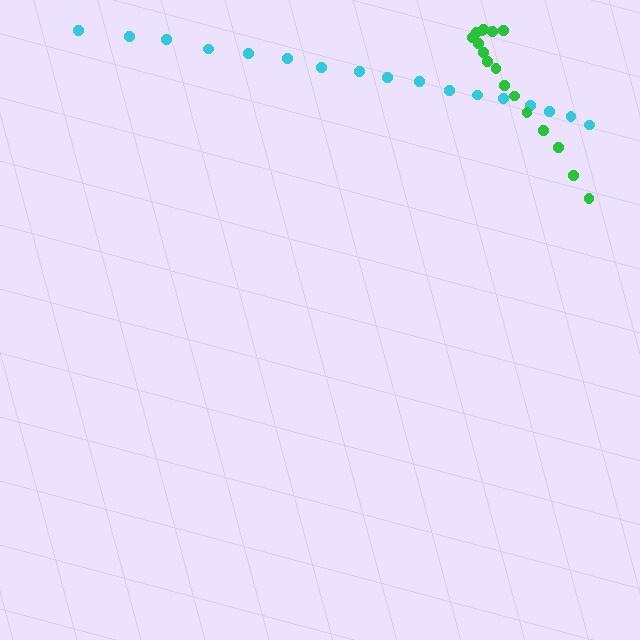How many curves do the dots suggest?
There are 2 distinct paths.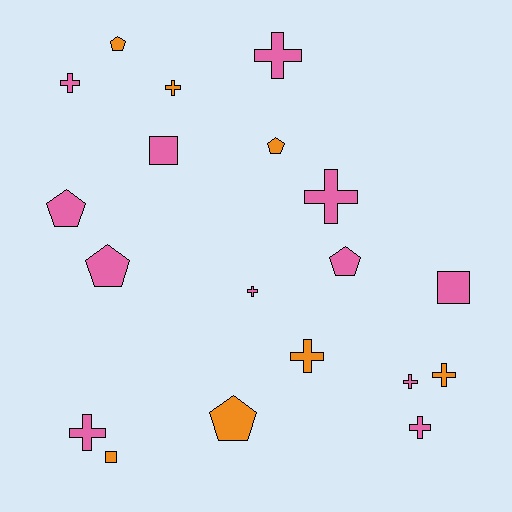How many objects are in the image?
There are 19 objects.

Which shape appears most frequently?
Cross, with 10 objects.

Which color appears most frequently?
Pink, with 12 objects.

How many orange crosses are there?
There are 3 orange crosses.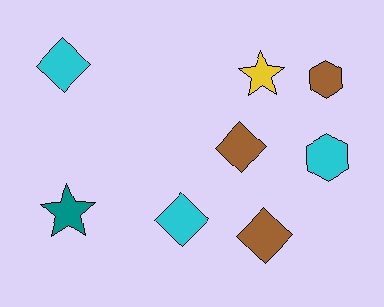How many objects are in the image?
There are 8 objects.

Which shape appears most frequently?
Diamond, with 4 objects.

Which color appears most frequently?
Cyan, with 3 objects.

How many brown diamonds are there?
There are 2 brown diamonds.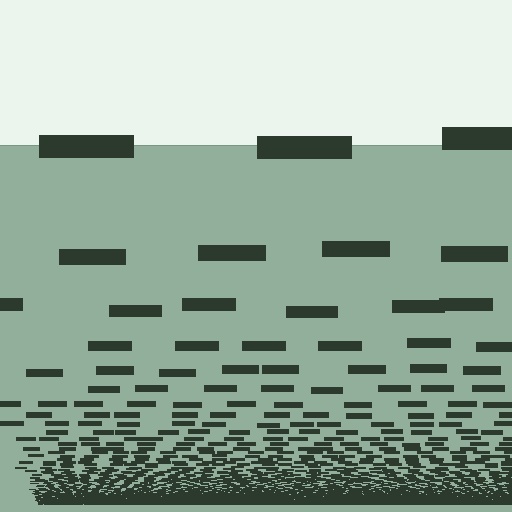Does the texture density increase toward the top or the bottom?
Density increases toward the bottom.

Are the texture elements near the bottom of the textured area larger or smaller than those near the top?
Smaller. The gradient is inverted — elements near the bottom are smaller and denser.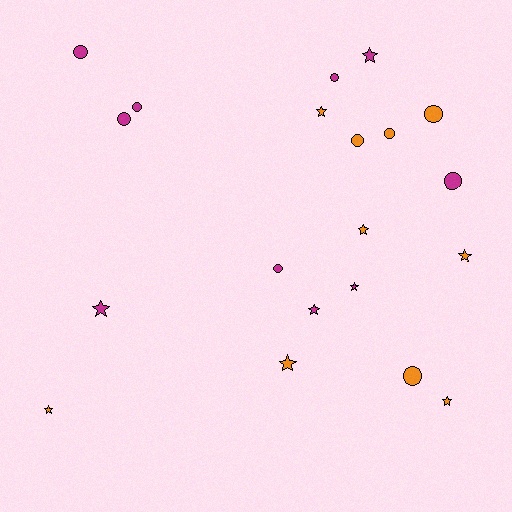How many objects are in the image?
There are 20 objects.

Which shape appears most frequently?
Circle, with 10 objects.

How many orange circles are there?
There are 4 orange circles.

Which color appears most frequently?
Magenta, with 10 objects.